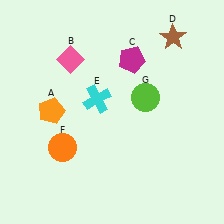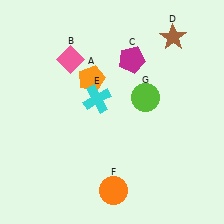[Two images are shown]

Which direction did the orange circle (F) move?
The orange circle (F) moved right.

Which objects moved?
The objects that moved are: the orange pentagon (A), the orange circle (F).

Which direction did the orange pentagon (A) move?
The orange pentagon (A) moved right.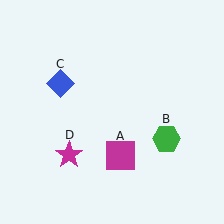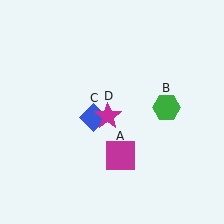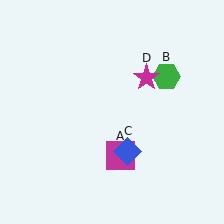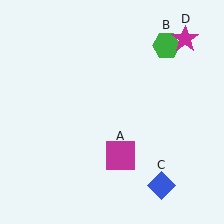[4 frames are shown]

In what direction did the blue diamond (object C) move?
The blue diamond (object C) moved down and to the right.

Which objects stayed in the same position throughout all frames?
Magenta square (object A) remained stationary.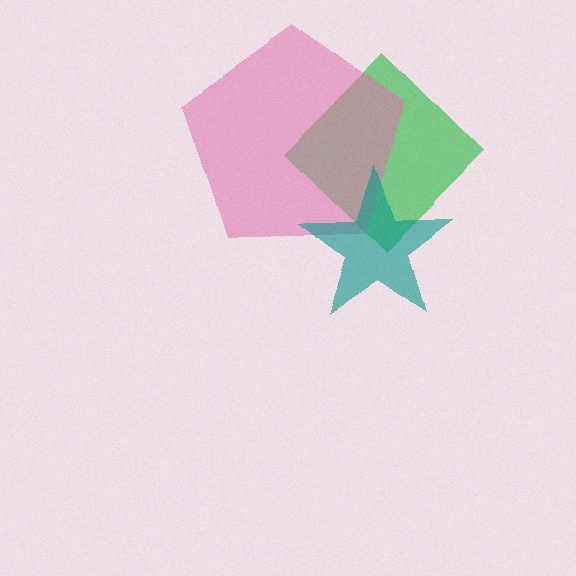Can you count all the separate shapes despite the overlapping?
Yes, there are 3 separate shapes.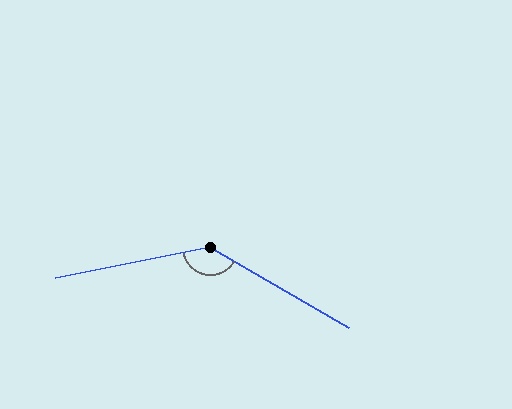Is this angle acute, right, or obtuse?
It is obtuse.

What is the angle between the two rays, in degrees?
Approximately 138 degrees.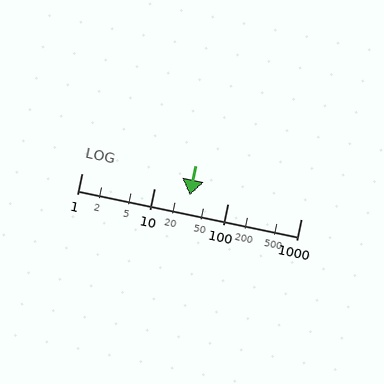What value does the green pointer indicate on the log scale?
The pointer indicates approximately 30.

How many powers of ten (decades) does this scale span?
The scale spans 3 decades, from 1 to 1000.